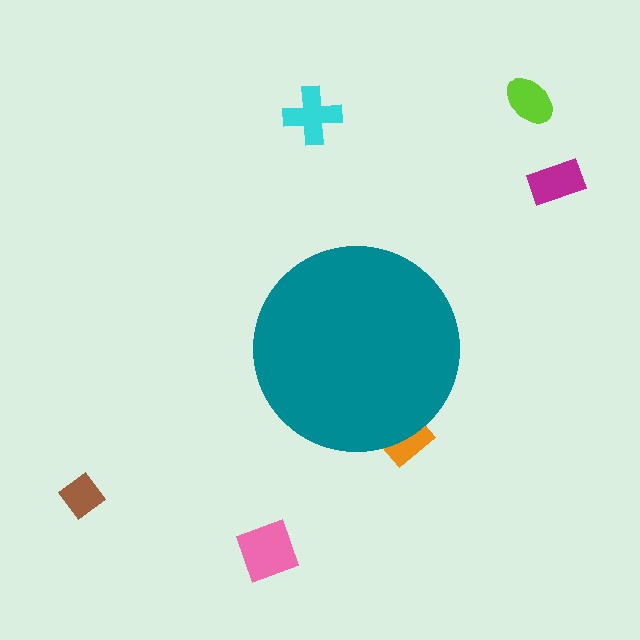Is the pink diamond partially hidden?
No, the pink diamond is fully visible.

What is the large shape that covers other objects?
A teal circle.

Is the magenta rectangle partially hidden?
No, the magenta rectangle is fully visible.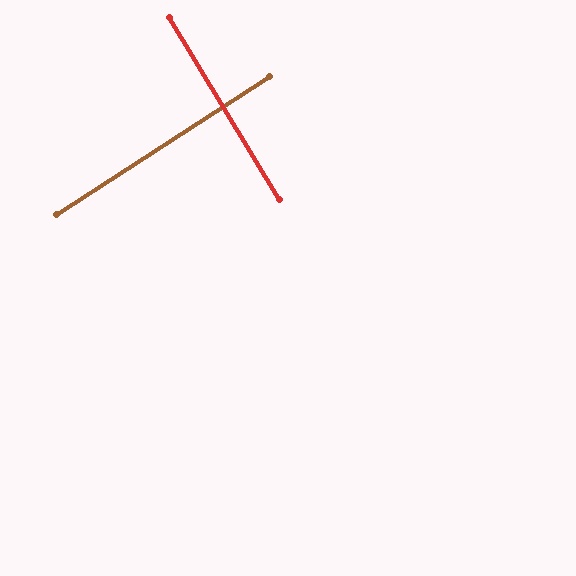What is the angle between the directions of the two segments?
Approximately 88 degrees.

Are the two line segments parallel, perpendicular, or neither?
Perpendicular — they meet at approximately 88°.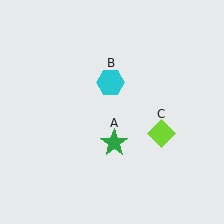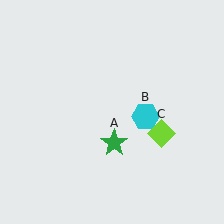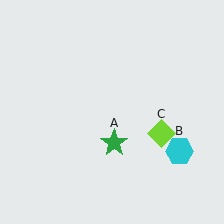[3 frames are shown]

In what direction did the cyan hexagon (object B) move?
The cyan hexagon (object B) moved down and to the right.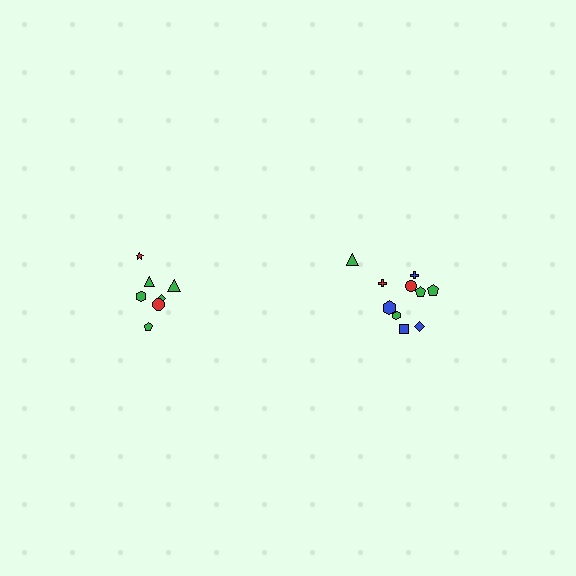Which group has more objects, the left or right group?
The right group.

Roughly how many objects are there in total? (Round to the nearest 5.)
Roughly 15 objects in total.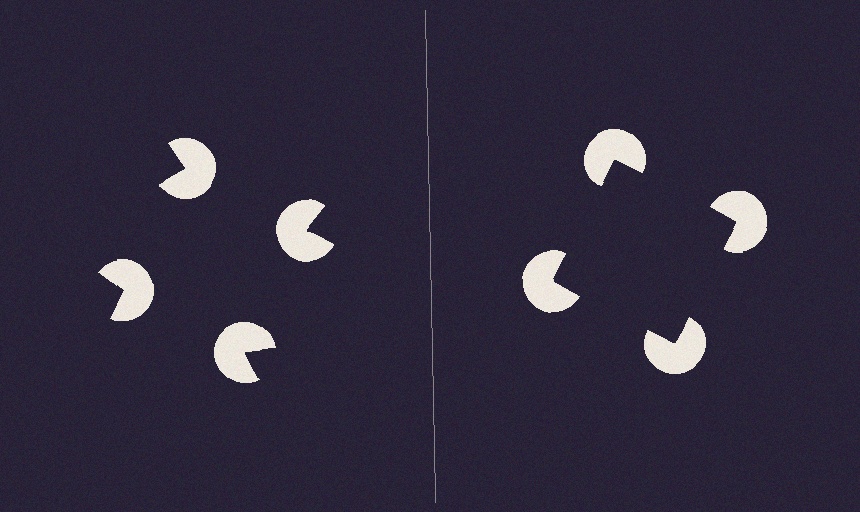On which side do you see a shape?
An illusory square appears on the right side. On the left side the wedge cuts are rotated, so no coherent shape forms.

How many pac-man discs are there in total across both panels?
8 — 4 on each side.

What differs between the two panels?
The pac-man discs are positioned identically on both sides; only the wedge orientations differ. On the right they align to a square; on the left they are misaligned.